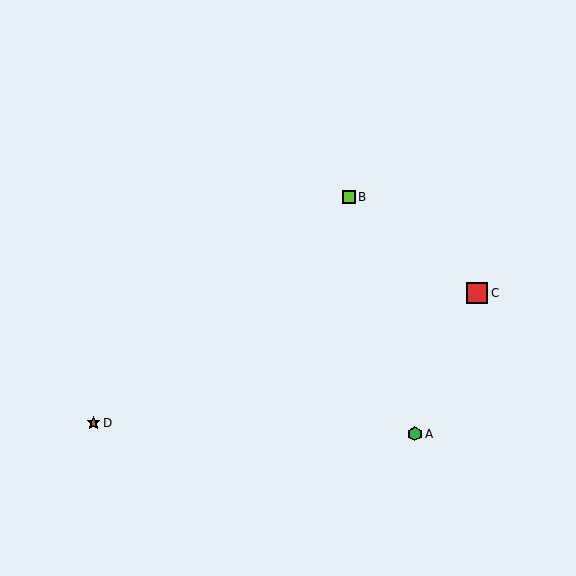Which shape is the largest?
The red square (labeled C) is the largest.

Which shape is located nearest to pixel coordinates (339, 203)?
The lime square (labeled B) at (349, 197) is nearest to that location.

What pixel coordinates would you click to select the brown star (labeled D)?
Click at (93, 423) to select the brown star D.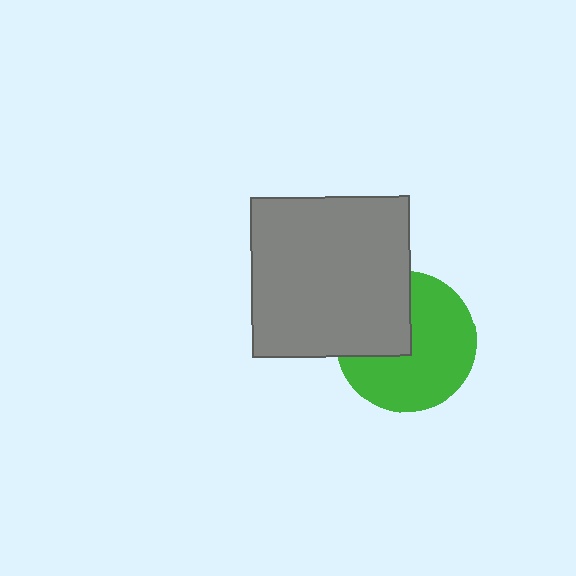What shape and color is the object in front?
The object in front is a gray square.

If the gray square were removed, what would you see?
You would see the complete green circle.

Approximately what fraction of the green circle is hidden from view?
Roughly 35% of the green circle is hidden behind the gray square.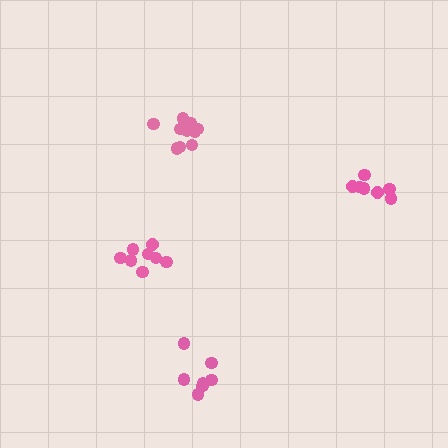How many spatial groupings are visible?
There are 4 spatial groupings.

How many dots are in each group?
Group 1: 11 dots, Group 2: 8 dots, Group 3: 7 dots, Group 4: 7 dots (33 total).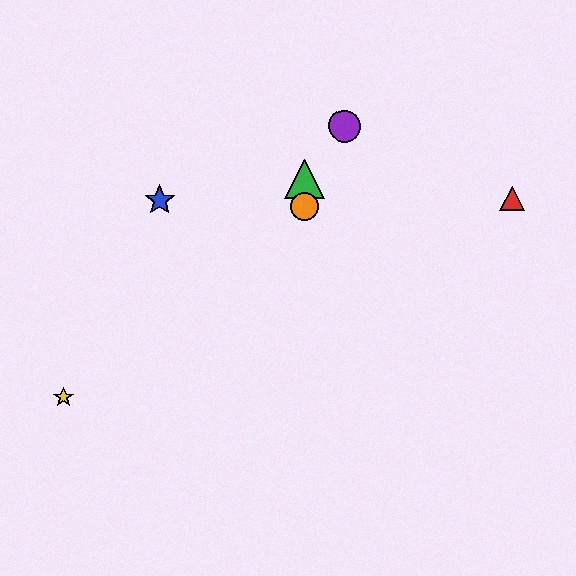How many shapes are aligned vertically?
2 shapes (the green triangle, the orange circle) are aligned vertically.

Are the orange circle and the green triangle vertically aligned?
Yes, both are at x≈304.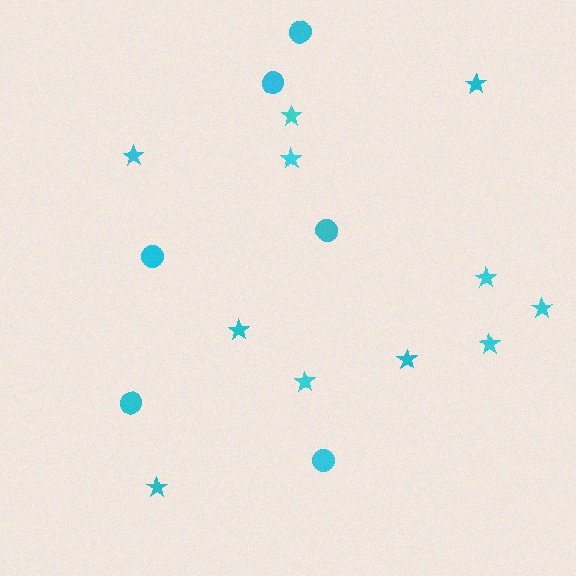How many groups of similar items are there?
There are 2 groups: one group of circles (6) and one group of stars (11).